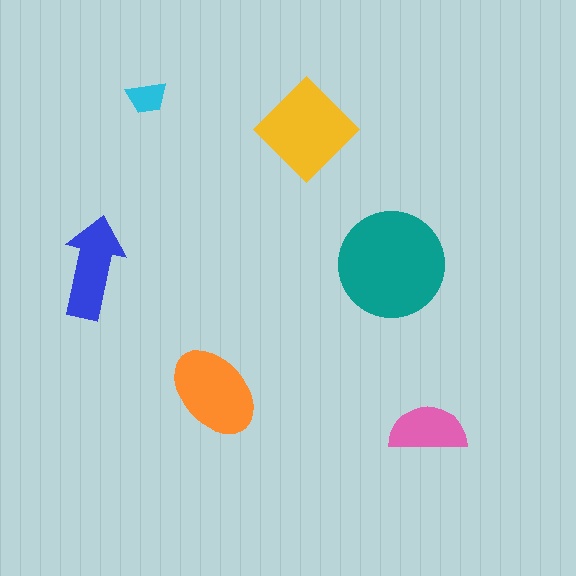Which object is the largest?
The teal circle.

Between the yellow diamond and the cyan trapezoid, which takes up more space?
The yellow diamond.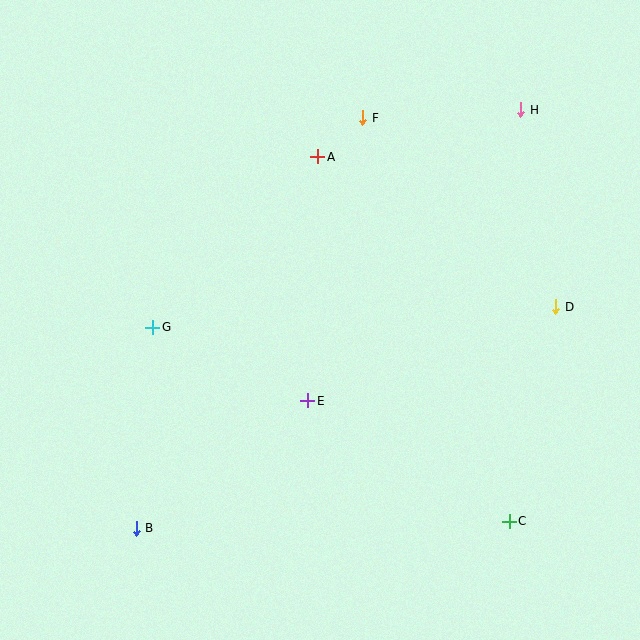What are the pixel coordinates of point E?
Point E is at (308, 401).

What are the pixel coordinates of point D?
Point D is at (556, 307).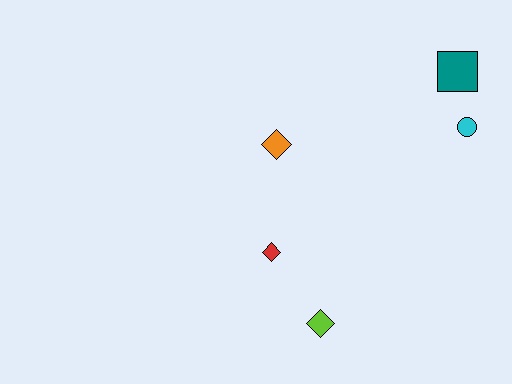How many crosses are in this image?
There are no crosses.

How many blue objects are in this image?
There are no blue objects.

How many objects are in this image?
There are 5 objects.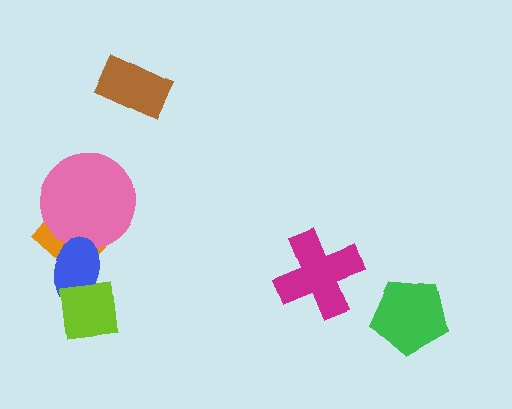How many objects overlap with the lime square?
1 object overlaps with the lime square.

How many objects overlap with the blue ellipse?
3 objects overlap with the blue ellipse.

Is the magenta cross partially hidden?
No, no other shape covers it.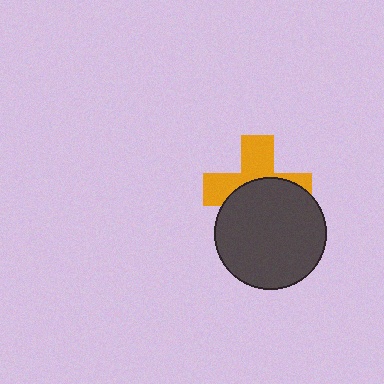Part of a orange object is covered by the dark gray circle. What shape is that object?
It is a cross.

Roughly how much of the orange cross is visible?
About half of it is visible (roughly 47%).